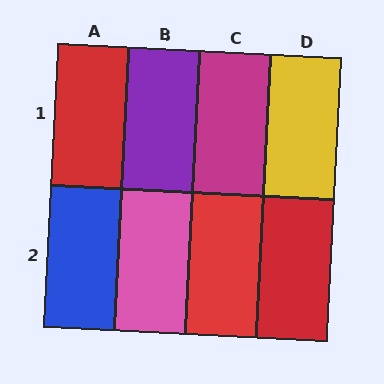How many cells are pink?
1 cell is pink.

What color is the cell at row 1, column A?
Red.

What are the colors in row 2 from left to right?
Blue, pink, red, red.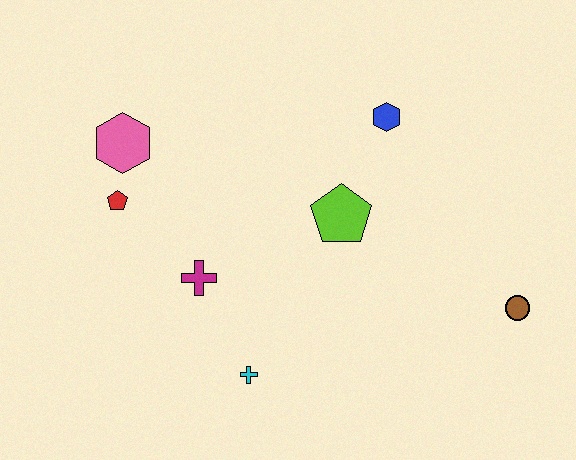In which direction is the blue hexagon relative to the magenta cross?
The blue hexagon is to the right of the magenta cross.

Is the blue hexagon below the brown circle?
No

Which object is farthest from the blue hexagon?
The cyan cross is farthest from the blue hexagon.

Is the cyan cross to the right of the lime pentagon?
No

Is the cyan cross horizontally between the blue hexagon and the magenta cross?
Yes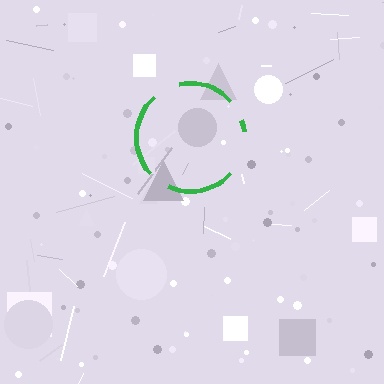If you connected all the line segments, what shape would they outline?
They would outline a circle.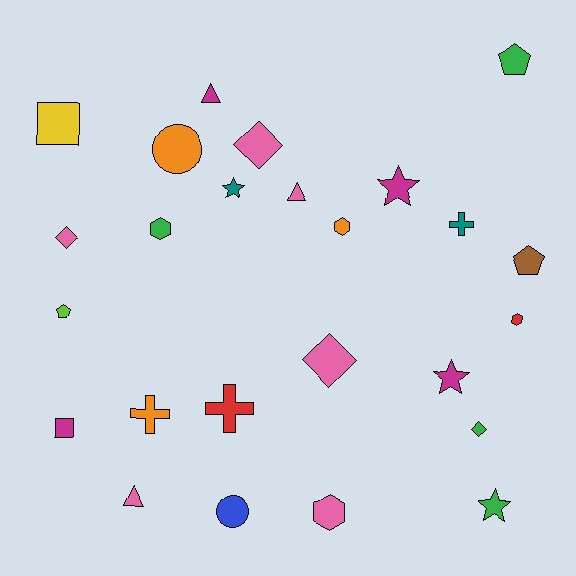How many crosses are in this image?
There are 3 crosses.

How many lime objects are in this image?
There is 1 lime object.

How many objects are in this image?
There are 25 objects.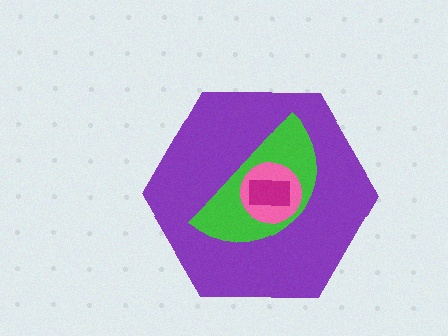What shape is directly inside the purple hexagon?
The green semicircle.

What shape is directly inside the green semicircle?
The pink circle.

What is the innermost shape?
The magenta rectangle.